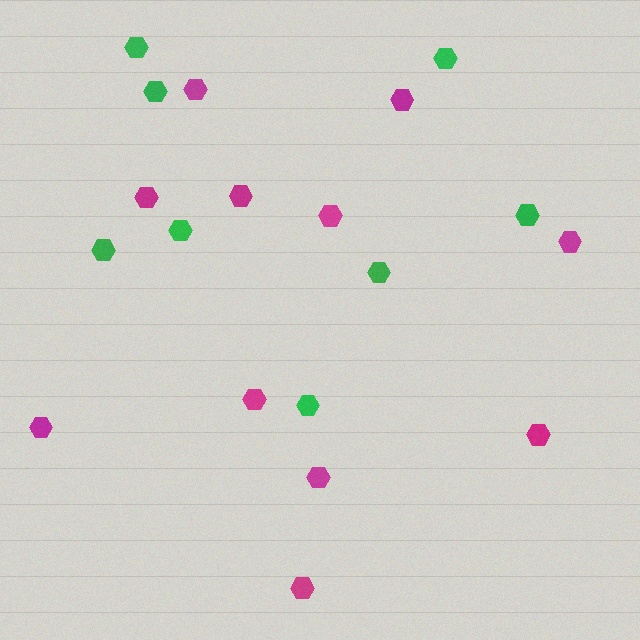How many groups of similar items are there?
There are 2 groups: one group of magenta hexagons (11) and one group of green hexagons (8).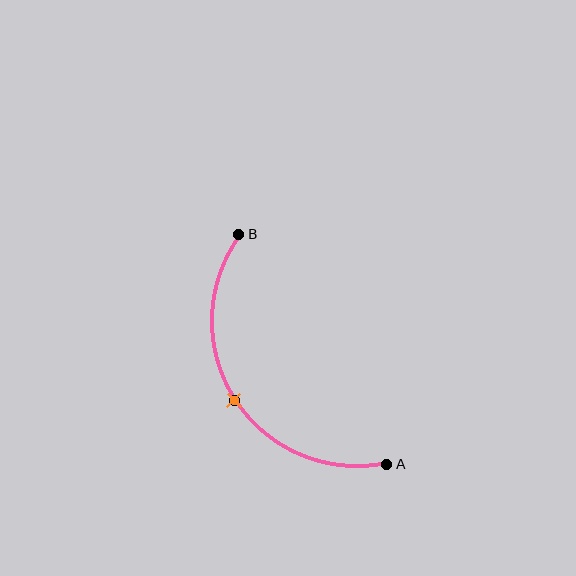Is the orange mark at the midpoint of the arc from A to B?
Yes. The orange mark lies on the arc at equal arc-length from both A and B — it is the arc midpoint.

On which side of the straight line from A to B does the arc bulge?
The arc bulges to the left of the straight line connecting A and B.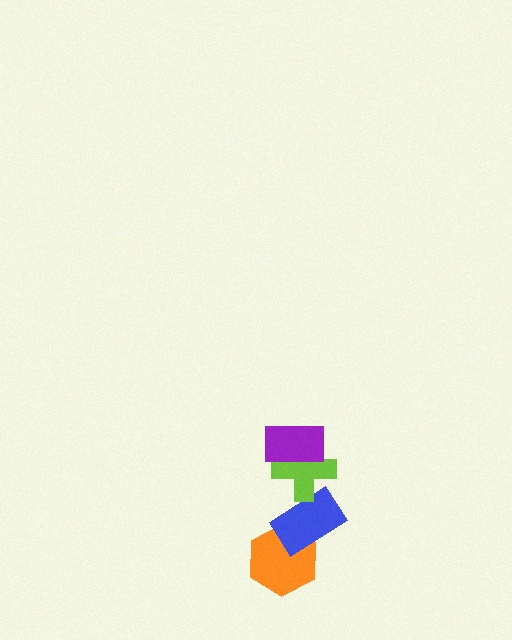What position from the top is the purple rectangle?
The purple rectangle is 1st from the top.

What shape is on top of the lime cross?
The purple rectangle is on top of the lime cross.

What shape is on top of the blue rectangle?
The lime cross is on top of the blue rectangle.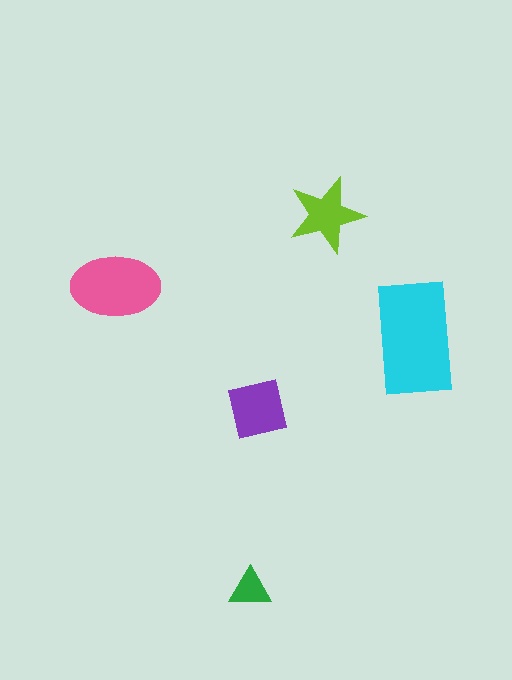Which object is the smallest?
The green triangle.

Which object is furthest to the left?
The pink ellipse is leftmost.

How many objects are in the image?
There are 5 objects in the image.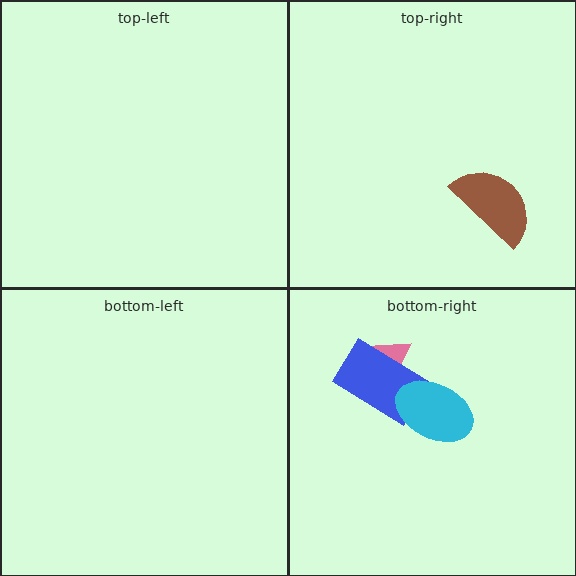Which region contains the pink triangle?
The bottom-right region.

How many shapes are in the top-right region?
1.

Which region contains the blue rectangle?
The bottom-right region.